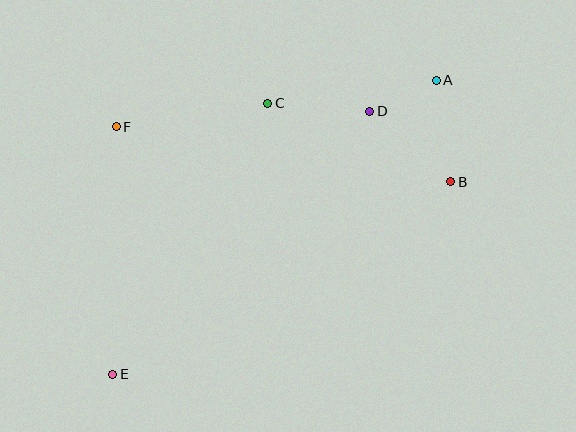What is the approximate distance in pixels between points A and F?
The distance between A and F is approximately 323 pixels.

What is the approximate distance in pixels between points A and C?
The distance between A and C is approximately 170 pixels.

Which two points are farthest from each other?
Points A and E are farthest from each other.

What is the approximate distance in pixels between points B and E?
The distance between B and E is approximately 389 pixels.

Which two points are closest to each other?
Points A and D are closest to each other.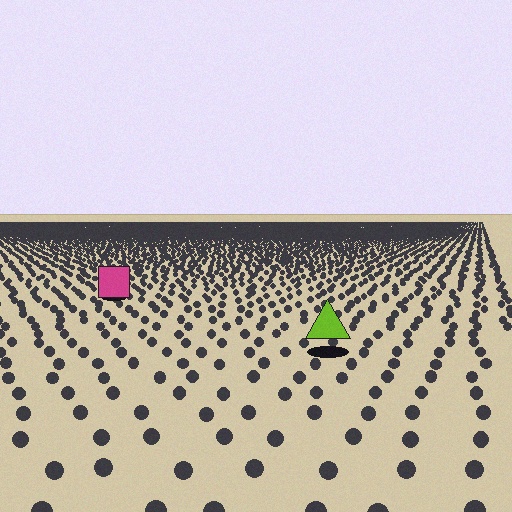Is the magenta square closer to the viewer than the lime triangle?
No. The lime triangle is closer — you can tell from the texture gradient: the ground texture is coarser near it.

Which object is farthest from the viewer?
The magenta square is farthest from the viewer. It appears smaller and the ground texture around it is denser.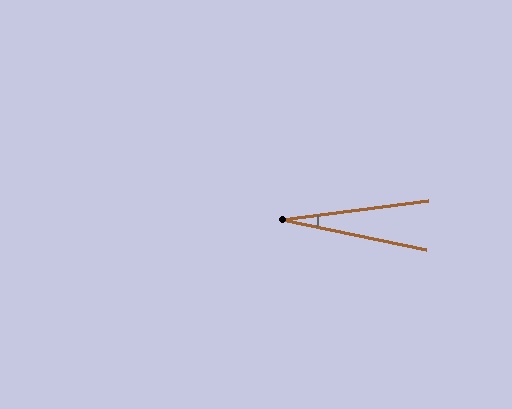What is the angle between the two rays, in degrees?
Approximately 19 degrees.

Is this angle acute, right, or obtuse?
It is acute.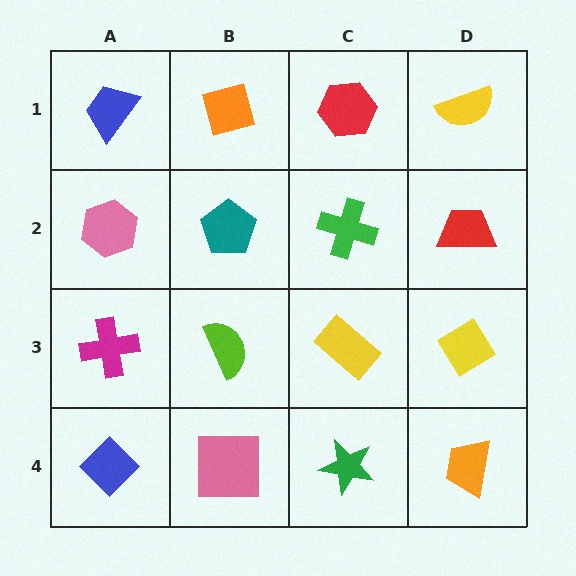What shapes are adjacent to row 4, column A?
A magenta cross (row 3, column A), a pink square (row 4, column B).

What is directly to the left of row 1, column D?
A red hexagon.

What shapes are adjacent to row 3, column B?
A teal pentagon (row 2, column B), a pink square (row 4, column B), a magenta cross (row 3, column A), a yellow rectangle (row 3, column C).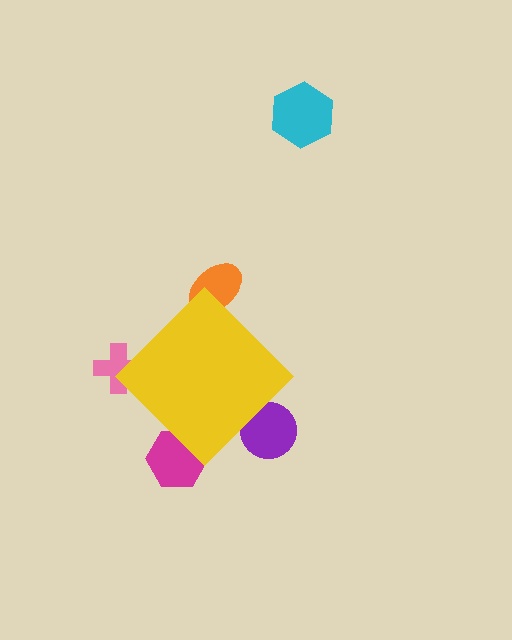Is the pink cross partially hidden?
Yes, the pink cross is partially hidden behind the yellow diamond.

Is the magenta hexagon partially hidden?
Yes, the magenta hexagon is partially hidden behind the yellow diamond.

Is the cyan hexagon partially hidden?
No, the cyan hexagon is fully visible.